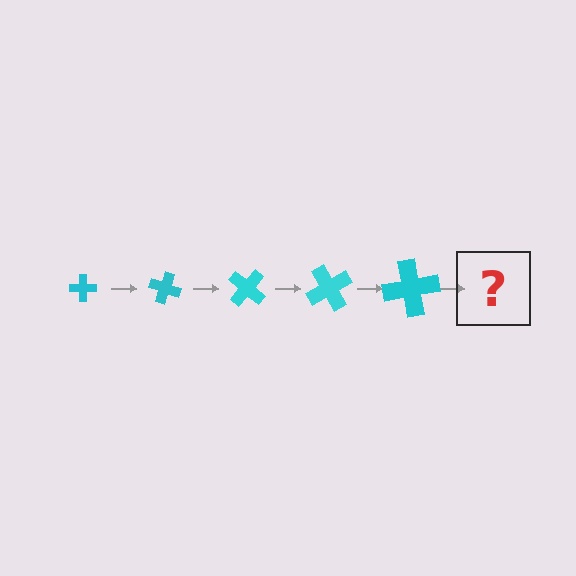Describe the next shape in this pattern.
It should be a cross, larger than the previous one and rotated 100 degrees from the start.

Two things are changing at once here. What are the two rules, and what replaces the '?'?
The two rules are that the cross grows larger each step and it rotates 20 degrees each step. The '?' should be a cross, larger than the previous one and rotated 100 degrees from the start.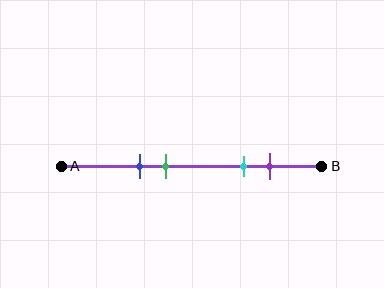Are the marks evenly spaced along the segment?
No, the marks are not evenly spaced.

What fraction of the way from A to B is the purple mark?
The purple mark is approximately 80% (0.8) of the way from A to B.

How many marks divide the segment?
There are 4 marks dividing the segment.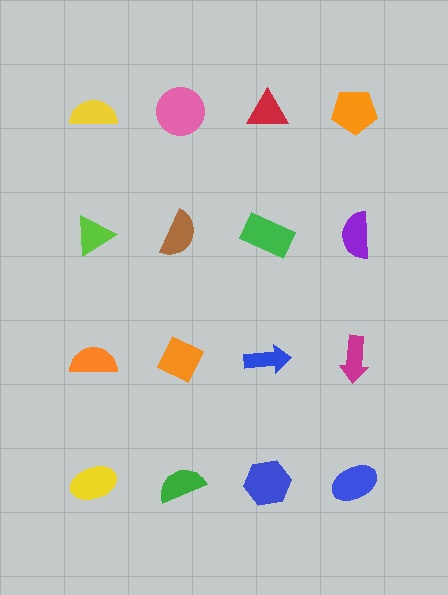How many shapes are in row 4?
4 shapes.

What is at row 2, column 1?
A lime triangle.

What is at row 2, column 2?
A brown semicircle.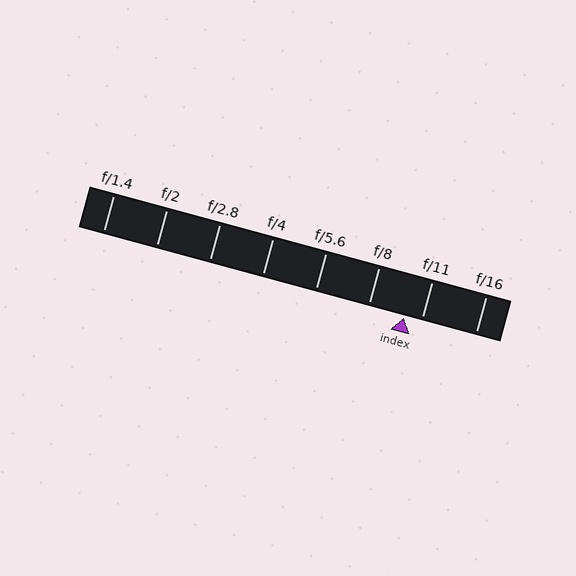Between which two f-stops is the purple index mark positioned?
The index mark is between f/8 and f/11.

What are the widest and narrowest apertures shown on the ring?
The widest aperture shown is f/1.4 and the narrowest is f/16.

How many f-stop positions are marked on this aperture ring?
There are 8 f-stop positions marked.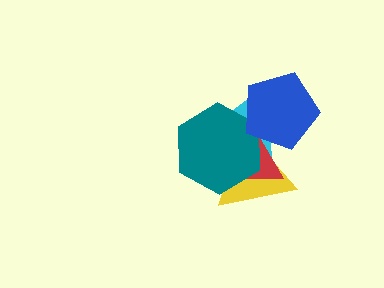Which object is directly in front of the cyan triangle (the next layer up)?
The red triangle is directly in front of the cyan triangle.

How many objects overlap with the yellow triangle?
4 objects overlap with the yellow triangle.